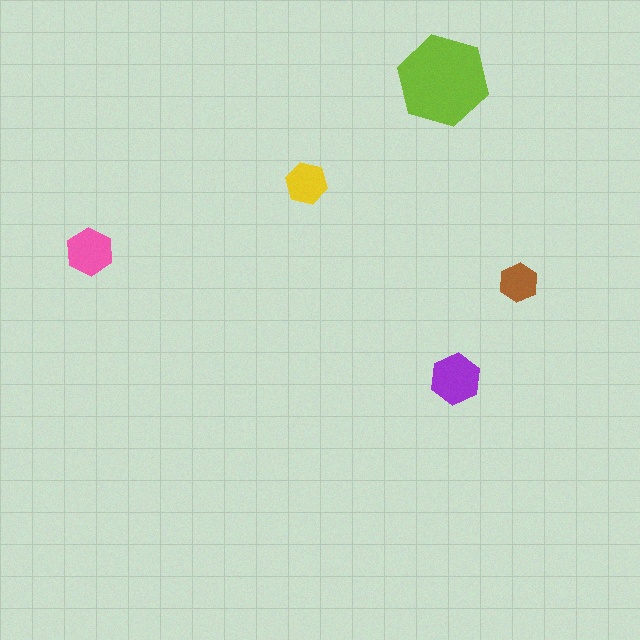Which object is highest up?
The lime hexagon is topmost.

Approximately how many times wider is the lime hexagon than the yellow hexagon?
About 2 times wider.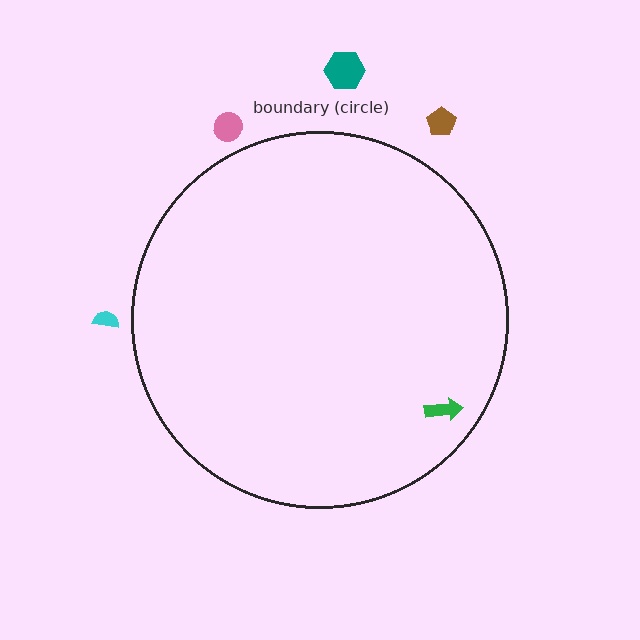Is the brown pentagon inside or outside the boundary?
Outside.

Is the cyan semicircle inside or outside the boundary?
Outside.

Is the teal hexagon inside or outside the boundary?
Outside.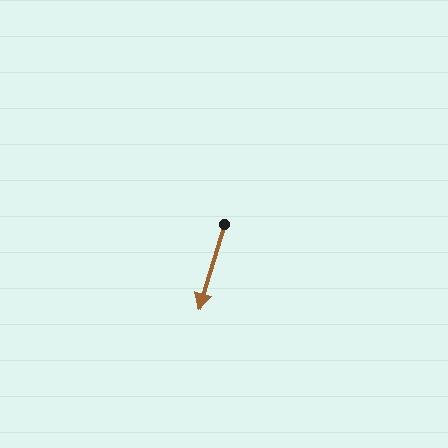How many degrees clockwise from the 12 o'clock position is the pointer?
Approximately 197 degrees.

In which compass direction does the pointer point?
South.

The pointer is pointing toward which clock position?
Roughly 7 o'clock.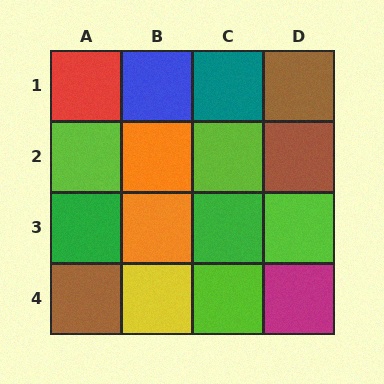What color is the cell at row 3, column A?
Green.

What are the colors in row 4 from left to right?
Brown, yellow, lime, magenta.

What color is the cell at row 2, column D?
Brown.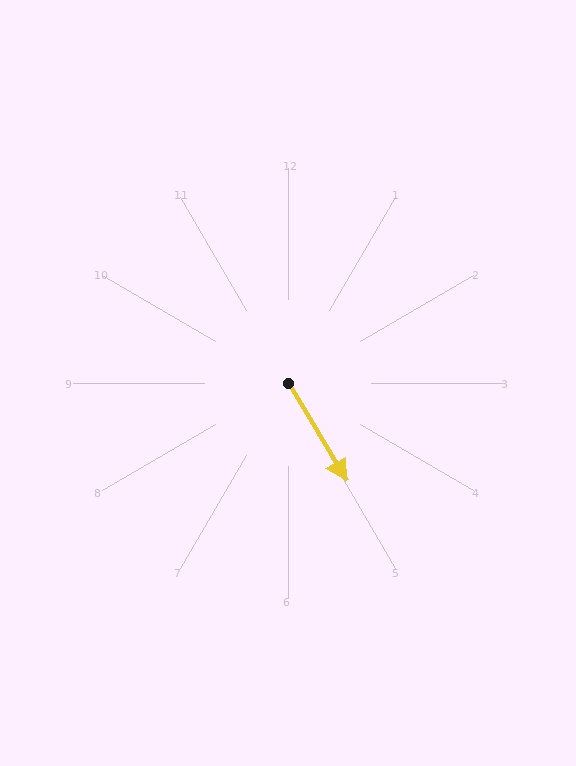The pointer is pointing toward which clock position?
Roughly 5 o'clock.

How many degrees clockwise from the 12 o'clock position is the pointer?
Approximately 149 degrees.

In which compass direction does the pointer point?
Southeast.